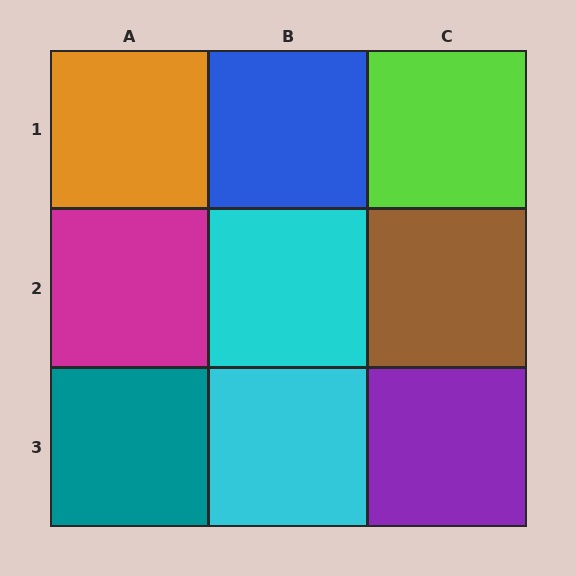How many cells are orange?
1 cell is orange.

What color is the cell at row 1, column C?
Lime.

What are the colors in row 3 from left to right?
Teal, cyan, purple.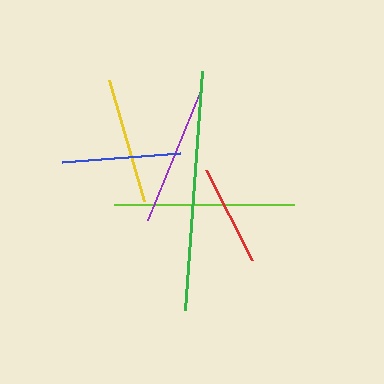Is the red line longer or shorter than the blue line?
The blue line is longer than the red line.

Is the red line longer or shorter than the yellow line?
The yellow line is longer than the red line.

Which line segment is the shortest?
The red line is the shortest at approximately 101 pixels.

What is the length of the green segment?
The green segment is approximately 240 pixels long.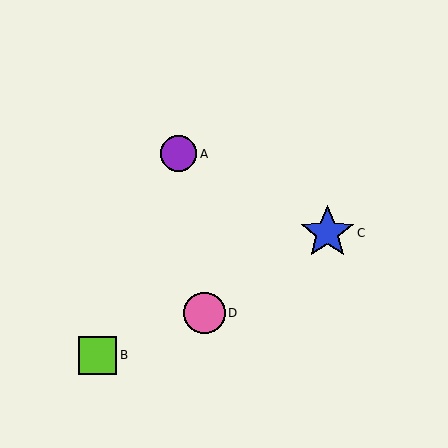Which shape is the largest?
The blue star (labeled C) is the largest.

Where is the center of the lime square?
The center of the lime square is at (98, 355).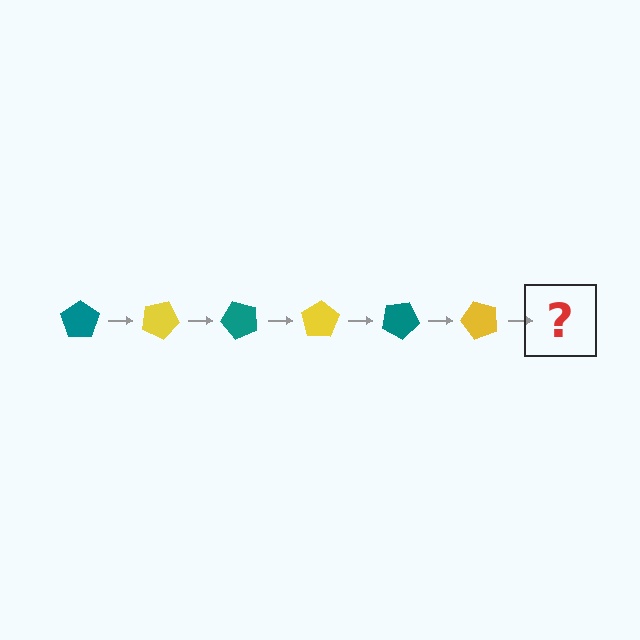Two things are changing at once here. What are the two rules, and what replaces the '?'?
The two rules are that it rotates 25 degrees each step and the color cycles through teal and yellow. The '?' should be a teal pentagon, rotated 150 degrees from the start.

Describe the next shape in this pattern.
It should be a teal pentagon, rotated 150 degrees from the start.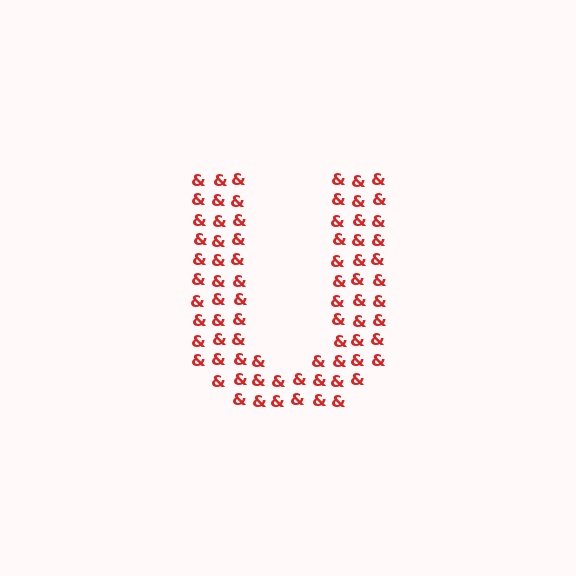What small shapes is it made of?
It is made of small ampersands.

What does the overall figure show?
The overall figure shows the letter U.